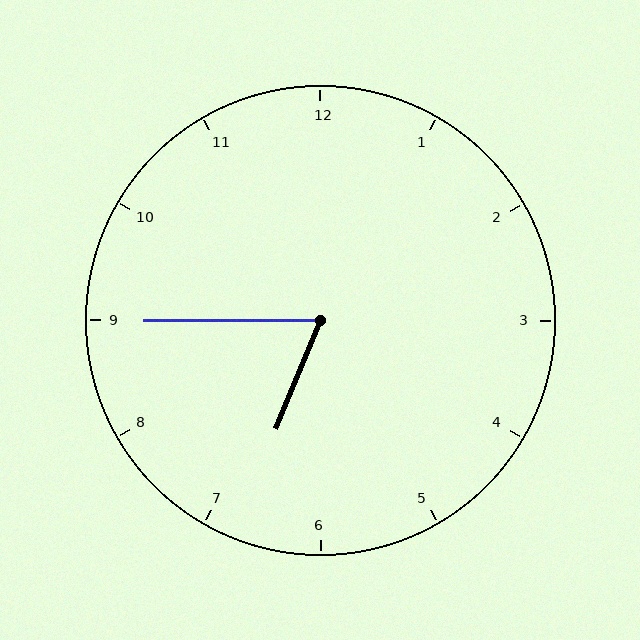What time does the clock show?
6:45.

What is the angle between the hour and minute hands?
Approximately 68 degrees.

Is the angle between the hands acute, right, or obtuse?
It is acute.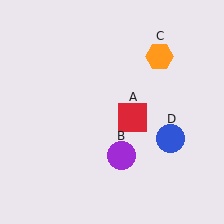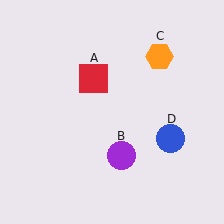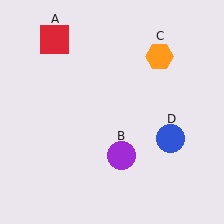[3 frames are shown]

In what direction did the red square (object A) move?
The red square (object A) moved up and to the left.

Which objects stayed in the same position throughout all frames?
Purple circle (object B) and orange hexagon (object C) and blue circle (object D) remained stationary.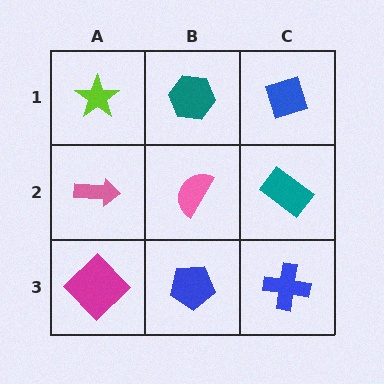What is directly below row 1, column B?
A pink semicircle.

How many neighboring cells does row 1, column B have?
3.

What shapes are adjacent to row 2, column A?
A lime star (row 1, column A), a magenta diamond (row 3, column A), a pink semicircle (row 2, column B).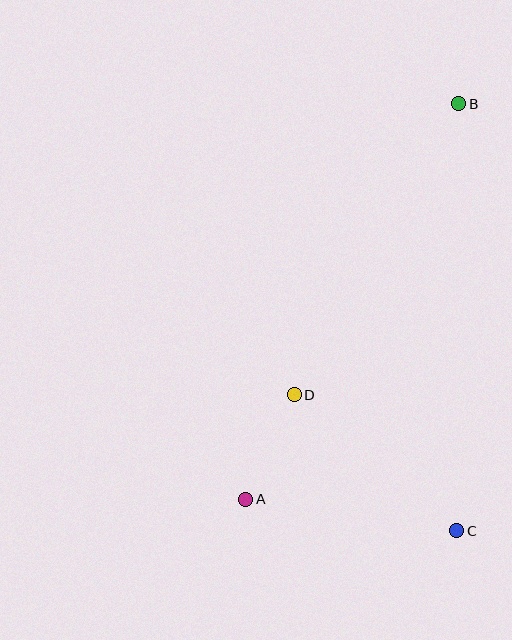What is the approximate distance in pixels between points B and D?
The distance between B and D is approximately 334 pixels.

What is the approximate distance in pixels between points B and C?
The distance between B and C is approximately 427 pixels.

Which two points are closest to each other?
Points A and D are closest to each other.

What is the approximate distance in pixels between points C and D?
The distance between C and D is approximately 212 pixels.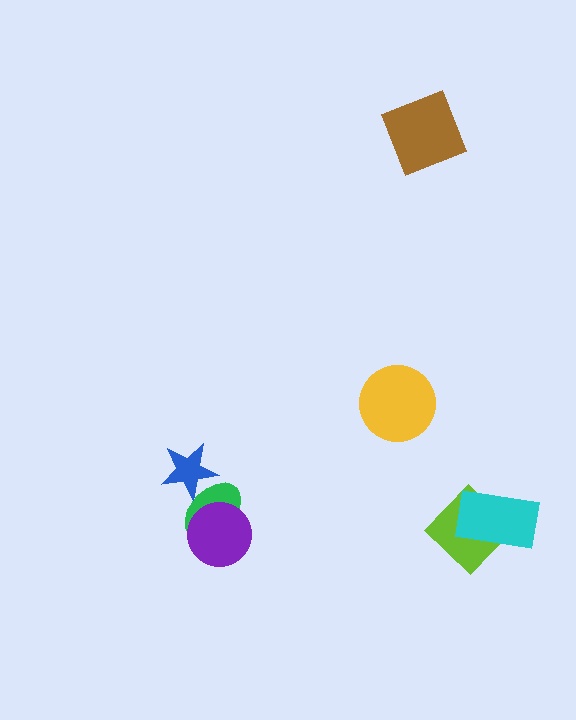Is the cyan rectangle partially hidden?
No, no other shape covers it.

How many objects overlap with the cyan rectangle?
1 object overlaps with the cyan rectangle.